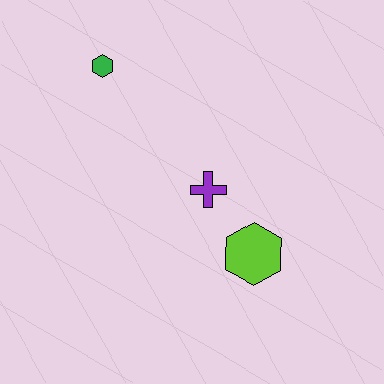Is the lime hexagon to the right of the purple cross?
Yes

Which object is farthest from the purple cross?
The green hexagon is farthest from the purple cross.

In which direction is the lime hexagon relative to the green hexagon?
The lime hexagon is below the green hexagon.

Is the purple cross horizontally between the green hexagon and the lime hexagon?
Yes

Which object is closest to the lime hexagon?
The purple cross is closest to the lime hexagon.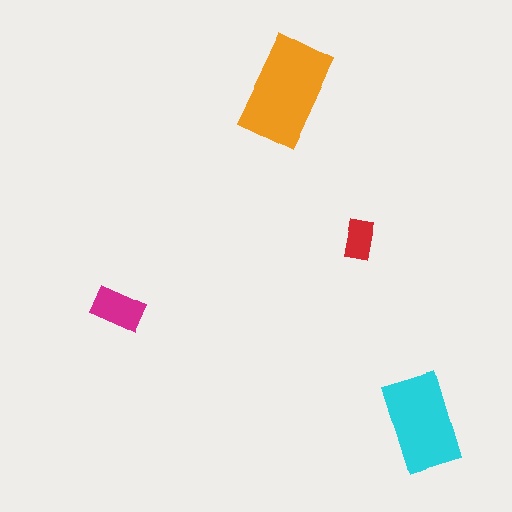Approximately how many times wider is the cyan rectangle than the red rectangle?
About 2.5 times wider.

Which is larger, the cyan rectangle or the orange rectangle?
The orange one.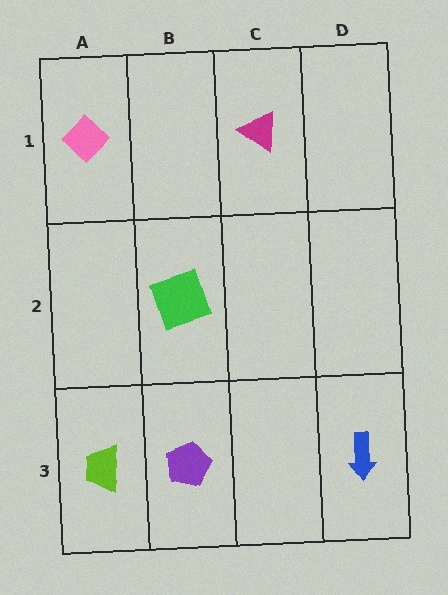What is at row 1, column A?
A pink diamond.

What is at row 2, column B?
A green square.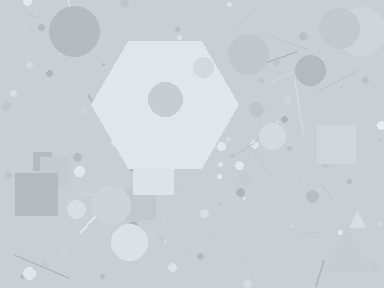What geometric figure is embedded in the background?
A hexagon is embedded in the background.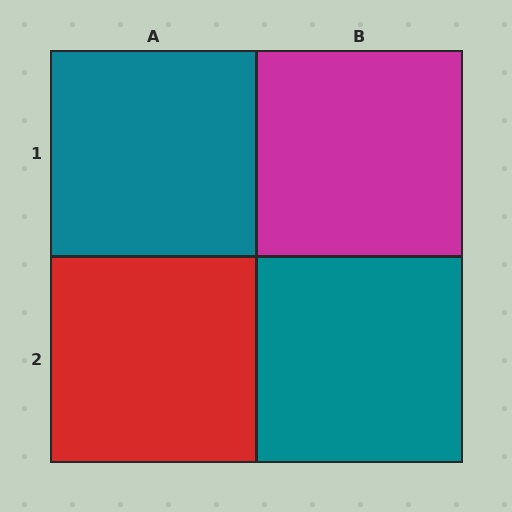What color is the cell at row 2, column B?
Teal.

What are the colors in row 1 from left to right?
Teal, magenta.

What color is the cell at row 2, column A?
Red.